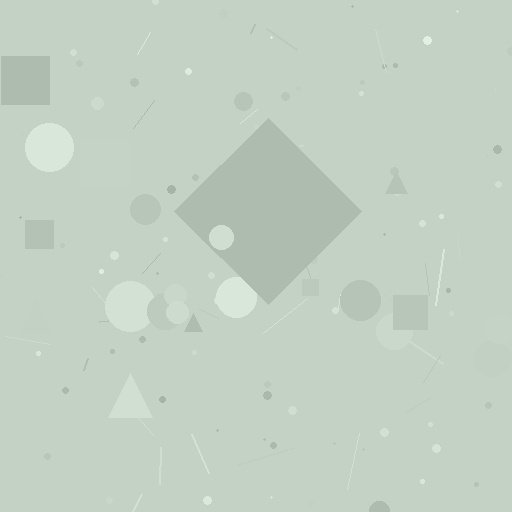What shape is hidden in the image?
A diamond is hidden in the image.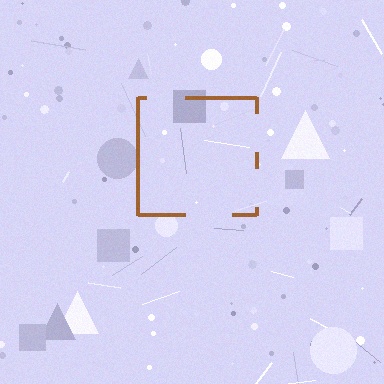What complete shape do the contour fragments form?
The contour fragments form a square.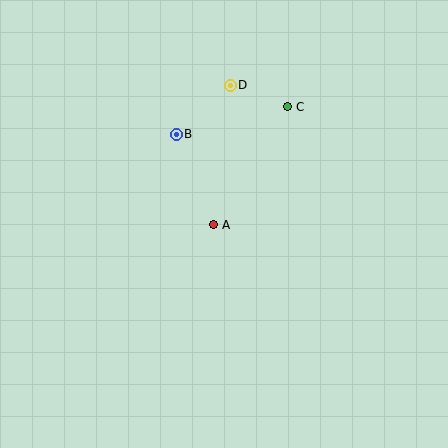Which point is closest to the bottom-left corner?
Point A is closest to the bottom-left corner.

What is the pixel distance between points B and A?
The distance between B and A is 98 pixels.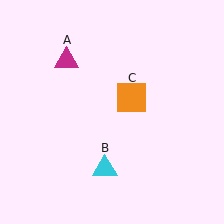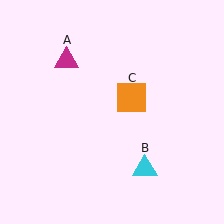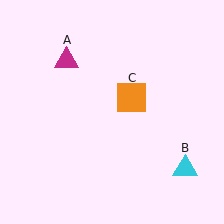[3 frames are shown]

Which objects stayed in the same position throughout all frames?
Magenta triangle (object A) and orange square (object C) remained stationary.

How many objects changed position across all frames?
1 object changed position: cyan triangle (object B).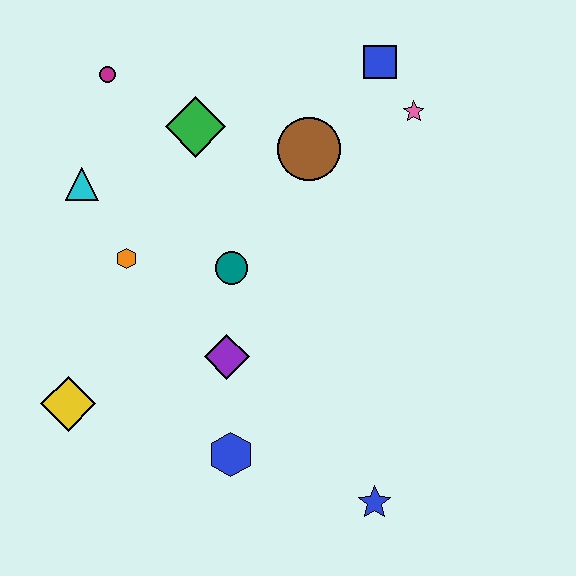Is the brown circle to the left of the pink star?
Yes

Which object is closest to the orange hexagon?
The cyan triangle is closest to the orange hexagon.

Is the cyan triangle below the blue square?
Yes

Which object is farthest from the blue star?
The magenta circle is farthest from the blue star.